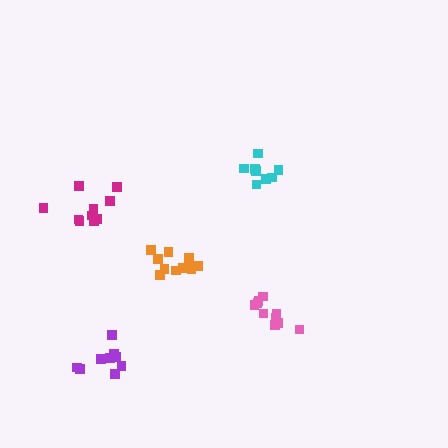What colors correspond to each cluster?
The clusters are colored: cyan, magenta, orange, pink, purple.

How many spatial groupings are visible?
There are 5 spatial groupings.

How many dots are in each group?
Group 1: 8 dots, Group 2: 10 dots, Group 3: 11 dots, Group 4: 11 dots, Group 5: 9 dots (49 total).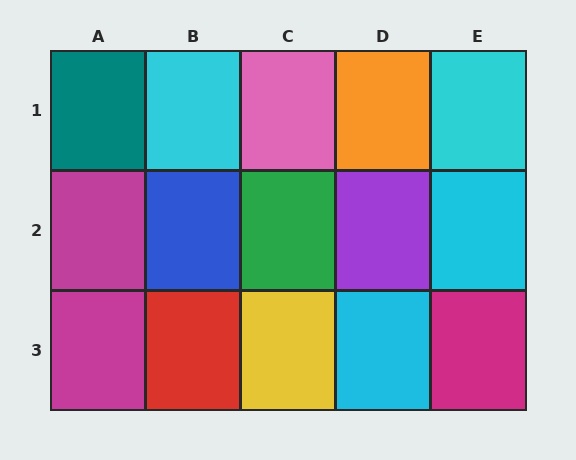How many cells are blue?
1 cell is blue.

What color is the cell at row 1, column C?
Pink.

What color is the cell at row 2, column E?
Cyan.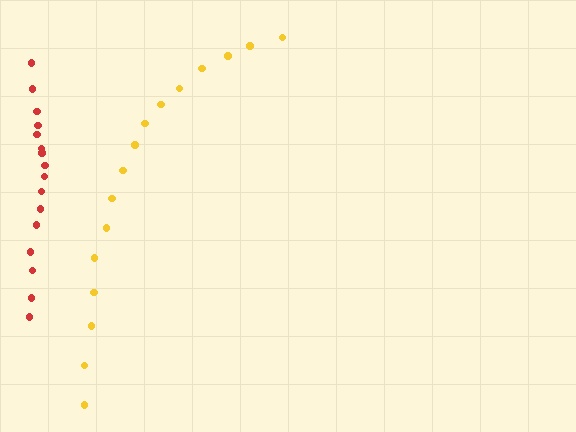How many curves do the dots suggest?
There are 2 distinct paths.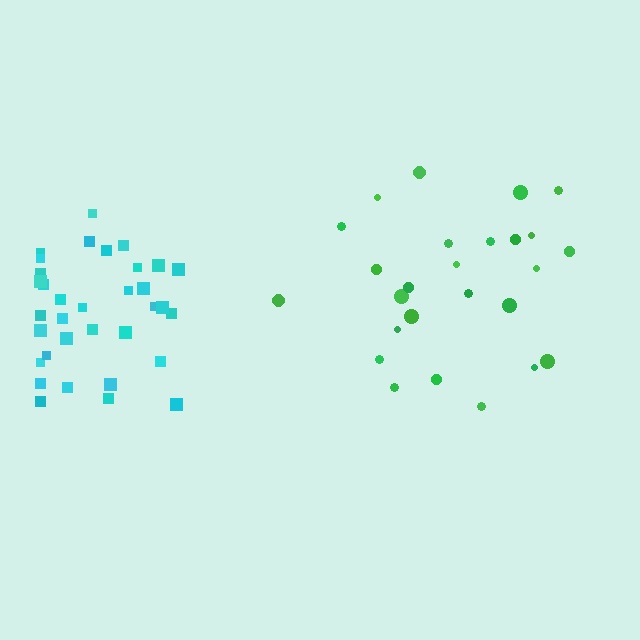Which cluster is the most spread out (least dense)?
Green.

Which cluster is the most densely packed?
Cyan.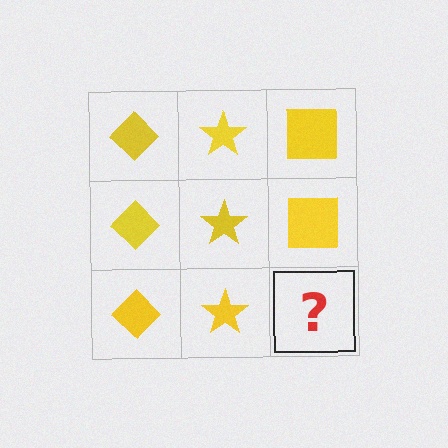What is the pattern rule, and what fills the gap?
The rule is that each column has a consistent shape. The gap should be filled with a yellow square.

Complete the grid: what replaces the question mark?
The question mark should be replaced with a yellow square.